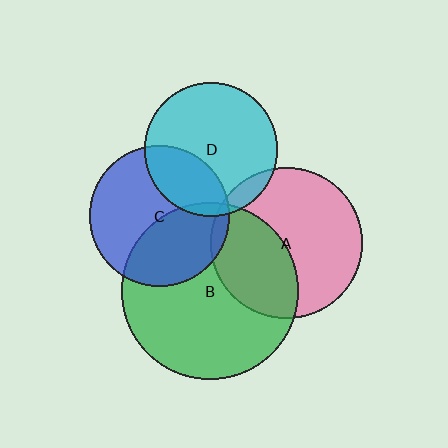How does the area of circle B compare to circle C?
Approximately 1.6 times.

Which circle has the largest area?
Circle B (green).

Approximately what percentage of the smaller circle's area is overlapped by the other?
Approximately 40%.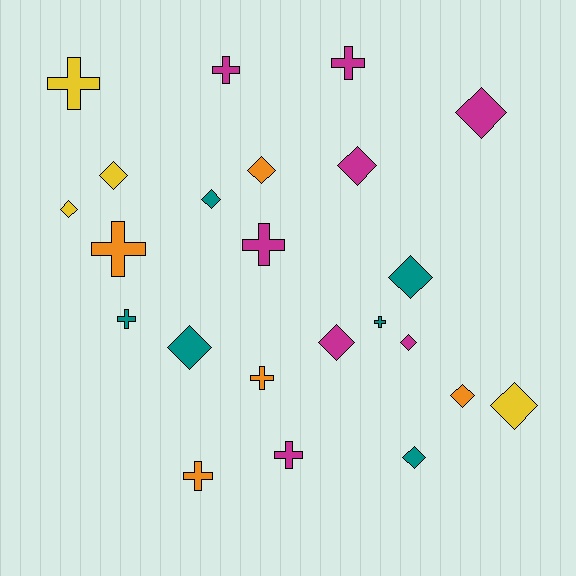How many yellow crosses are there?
There is 1 yellow cross.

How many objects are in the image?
There are 23 objects.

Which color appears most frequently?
Magenta, with 8 objects.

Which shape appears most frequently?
Diamond, with 13 objects.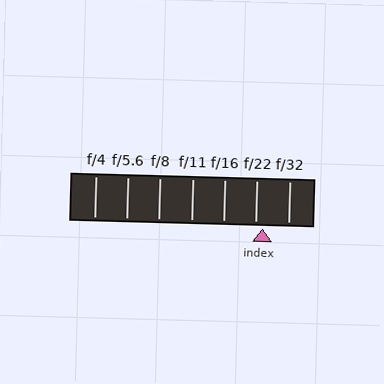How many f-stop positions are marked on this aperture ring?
There are 7 f-stop positions marked.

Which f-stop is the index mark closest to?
The index mark is closest to f/22.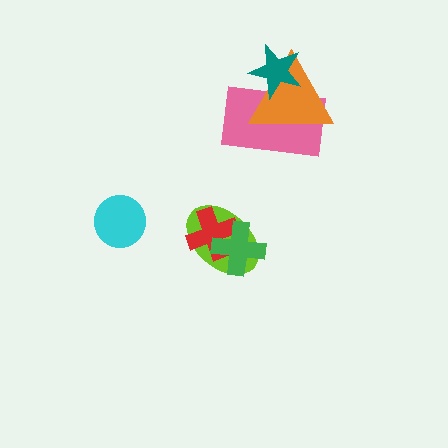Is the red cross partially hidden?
Yes, it is partially covered by another shape.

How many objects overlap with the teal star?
2 objects overlap with the teal star.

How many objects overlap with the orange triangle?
2 objects overlap with the orange triangle.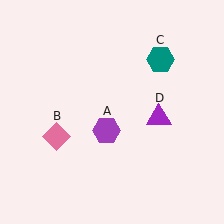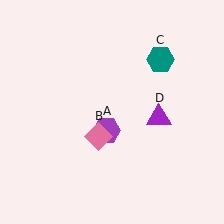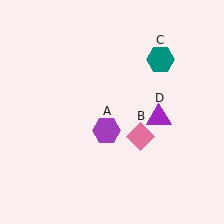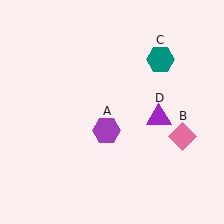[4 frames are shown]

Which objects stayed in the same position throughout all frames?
Purple hexagon (object A) and teal hexagon (object C) and purple triangle (object D) remained stationary.